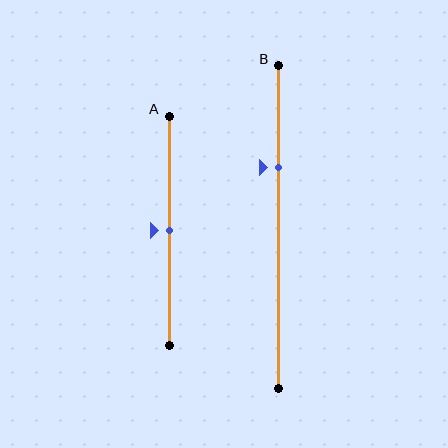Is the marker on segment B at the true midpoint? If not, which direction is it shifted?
No, the marker on segment B is shifted upward by about 18% of the segment length.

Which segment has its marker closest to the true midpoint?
Segment A has its marker closest to the true midpoint.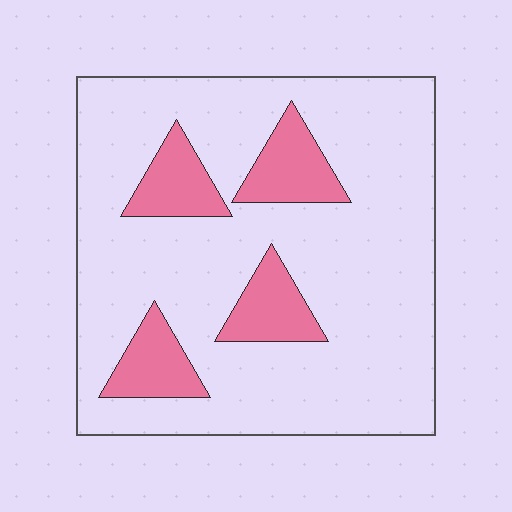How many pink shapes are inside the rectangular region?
4.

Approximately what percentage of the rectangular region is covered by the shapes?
Approximately 20%.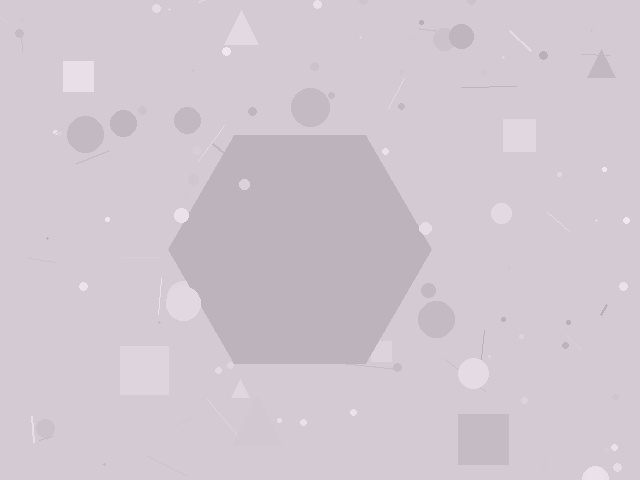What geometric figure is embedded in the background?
A hexagon is embedded in the background.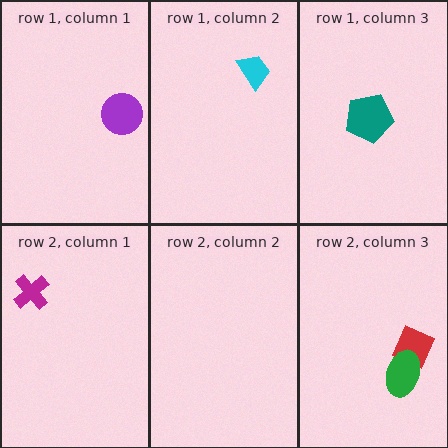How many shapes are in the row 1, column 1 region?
1.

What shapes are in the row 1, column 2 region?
The cyan trapezoid.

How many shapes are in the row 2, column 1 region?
1.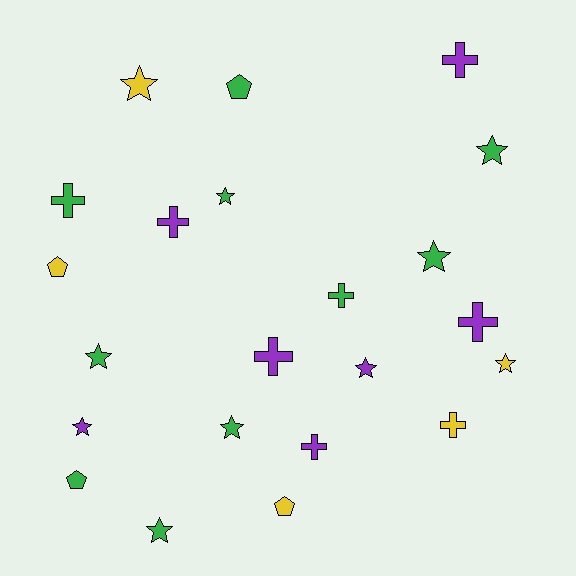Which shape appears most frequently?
Star, with 10 objects.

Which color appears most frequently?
Green, with 10 objects.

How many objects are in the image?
There are 22 objects.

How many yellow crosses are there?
There is 1 yellow cross.